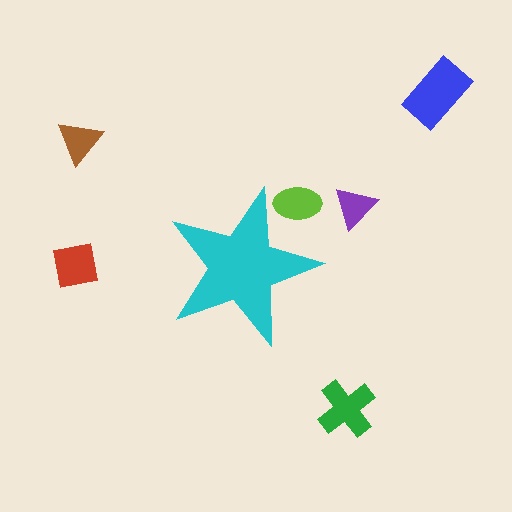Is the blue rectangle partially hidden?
No, the blue rectangle is fully visible.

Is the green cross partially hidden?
No, the green cross is fully visible.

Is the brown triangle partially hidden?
No, the brown triangle is fully visible.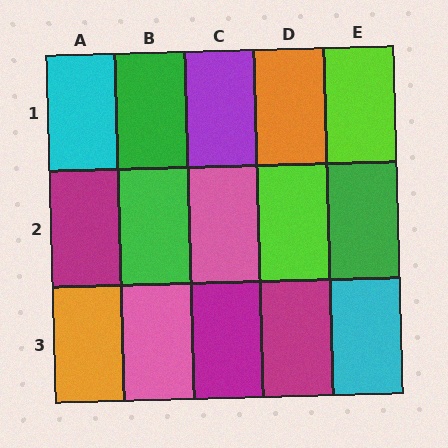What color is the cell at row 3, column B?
Pink.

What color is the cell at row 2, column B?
Green.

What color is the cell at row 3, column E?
Cyan.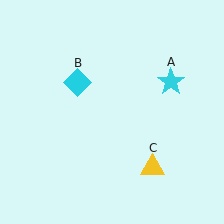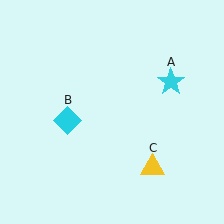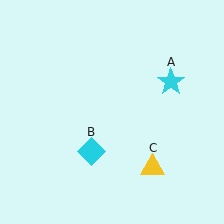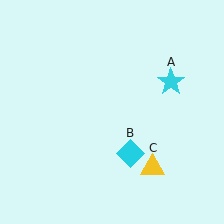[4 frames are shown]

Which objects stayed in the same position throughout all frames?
Cyan star (object A) and yellow triangle (object C) remained stationary.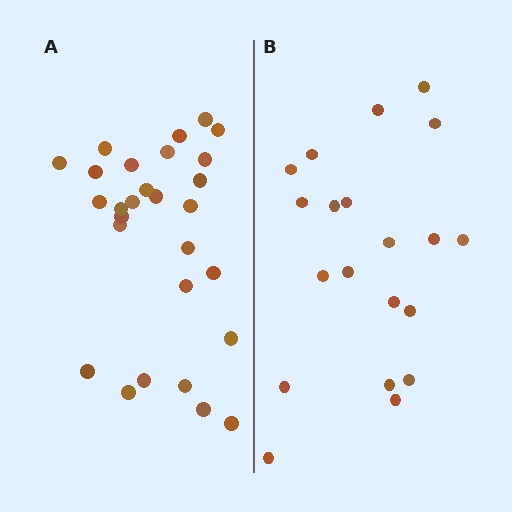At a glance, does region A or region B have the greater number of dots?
Region A (the left region) has more dots.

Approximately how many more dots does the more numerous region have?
Region A has roughly 8 or so more dots than region B.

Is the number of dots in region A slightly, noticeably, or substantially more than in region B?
Region A has noticeably more, but not dramatically so. The ratio is roughly 1.4 to 1.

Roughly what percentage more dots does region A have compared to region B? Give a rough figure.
About 40% more.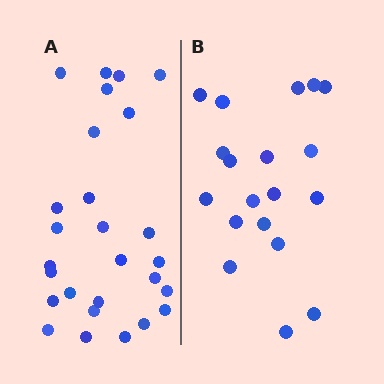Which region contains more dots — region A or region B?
Region A (the left region) has more dots.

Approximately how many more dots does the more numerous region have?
Region A has roughly 8 or so more dots than region B.